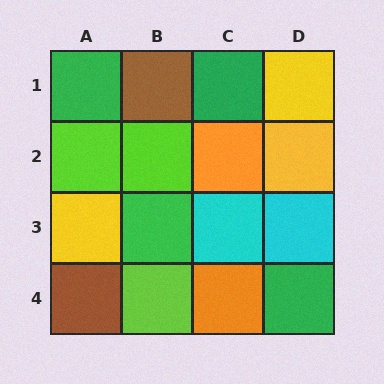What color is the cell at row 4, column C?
Orange.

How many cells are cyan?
2 cells are cyan.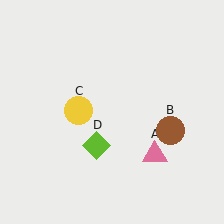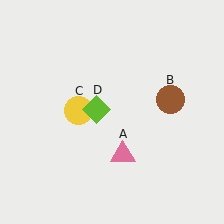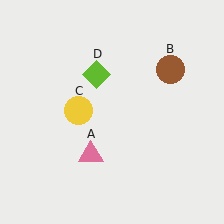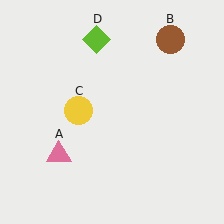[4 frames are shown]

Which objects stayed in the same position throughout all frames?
Yellow circle (object C) remained stationary.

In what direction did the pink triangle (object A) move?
The pink triangle (object A) moved left.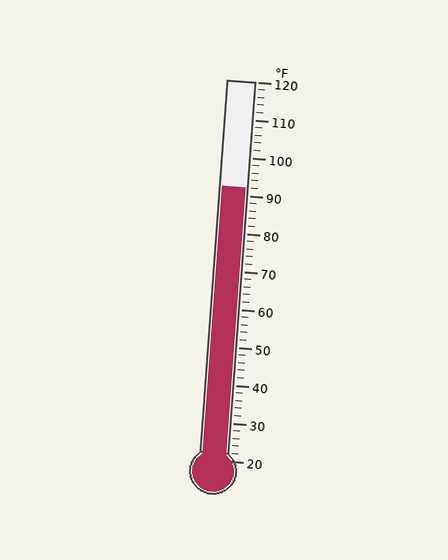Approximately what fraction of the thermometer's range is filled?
The thermometer is filled to approximately 70% of its range.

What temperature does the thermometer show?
The thermometer shows approximately 92°F.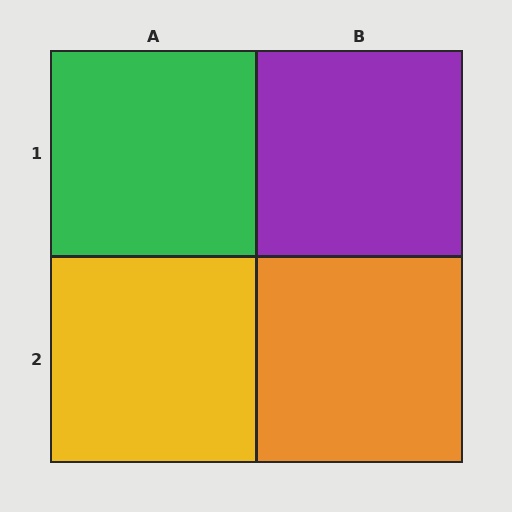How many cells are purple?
1 cell is purple.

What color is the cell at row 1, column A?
Green.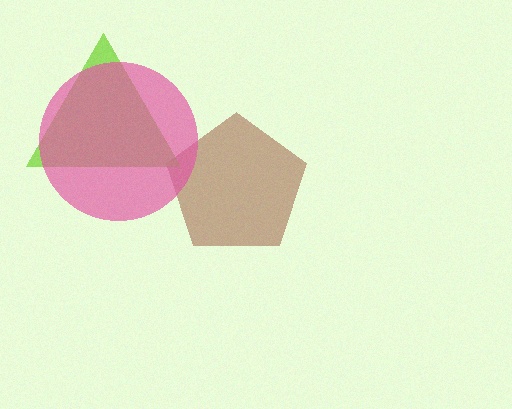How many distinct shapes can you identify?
There are 3 distinct shapes: a brown pentagon, a lime triangle, a pink circle.